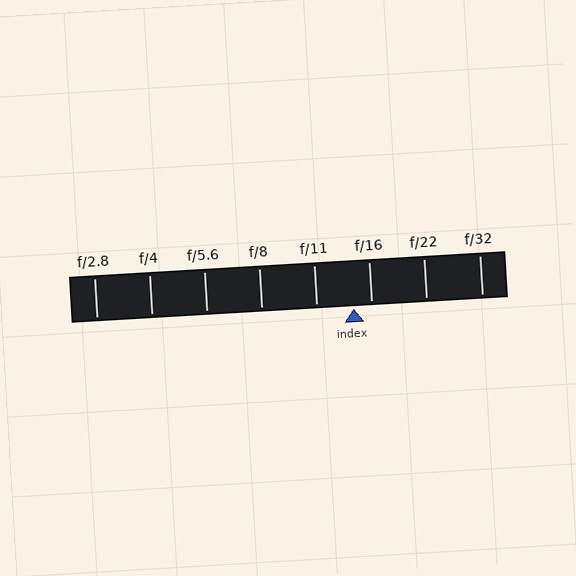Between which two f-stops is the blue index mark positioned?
The index mark is between f/11 and f/16.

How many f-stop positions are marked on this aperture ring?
There are 8 f-stop positions marked.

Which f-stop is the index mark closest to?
The index mark is closest to f/16.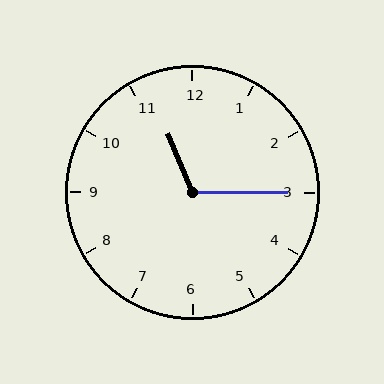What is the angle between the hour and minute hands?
Approximately 112 degrees.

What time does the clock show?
11:15.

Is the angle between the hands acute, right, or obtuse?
It is obtuse.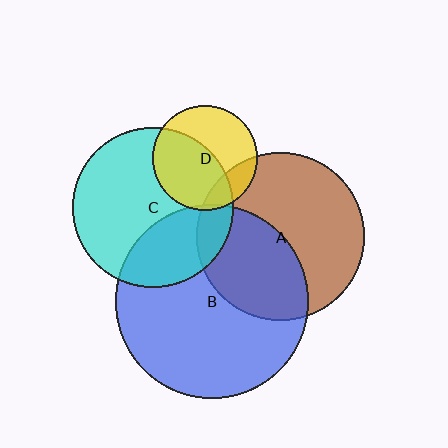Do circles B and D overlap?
Yes.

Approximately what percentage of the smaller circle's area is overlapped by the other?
Approximately 5%.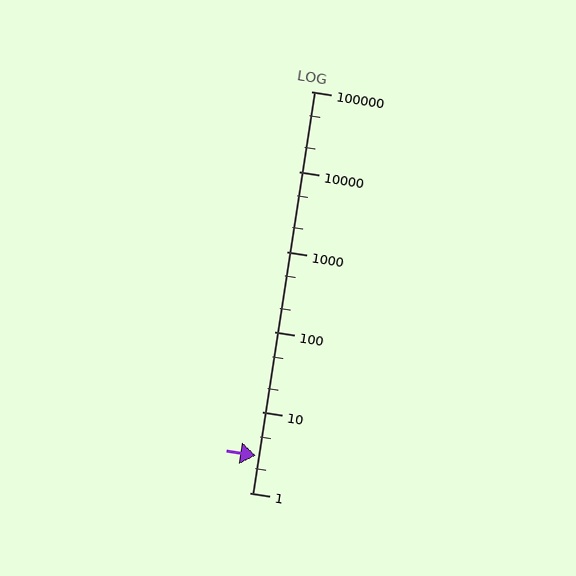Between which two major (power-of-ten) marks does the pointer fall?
The pointer is between 1 and 10.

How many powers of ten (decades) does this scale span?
The scale spans 5 decades, from 1 to 100000.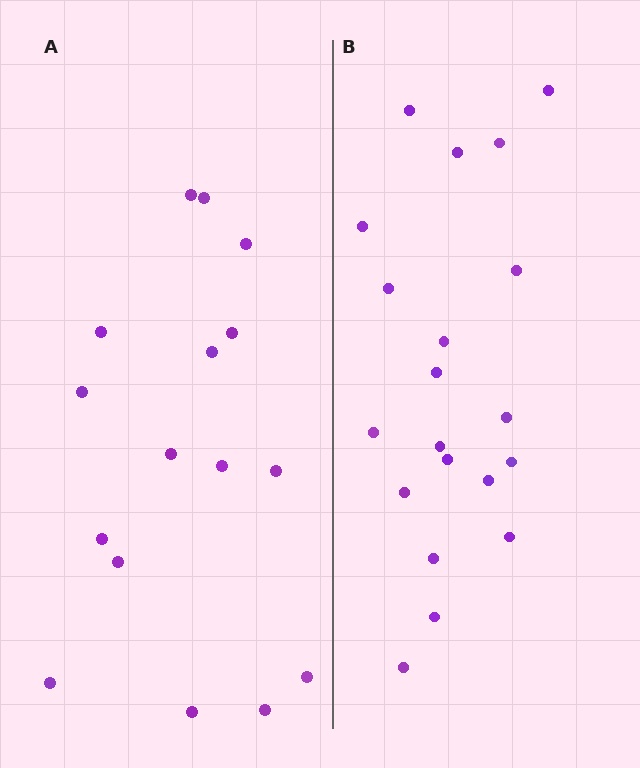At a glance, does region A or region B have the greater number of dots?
Region B (the right region) has more dots.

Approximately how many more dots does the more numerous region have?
Region B has about 4 more dots than region A.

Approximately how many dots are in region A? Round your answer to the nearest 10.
About 20 dots. (The exact count is 16, which rounds to 20.)